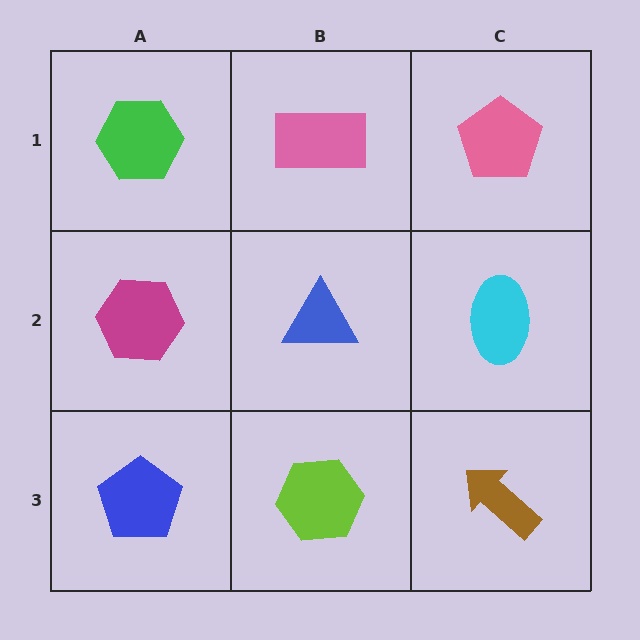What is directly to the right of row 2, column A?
A blue triangle.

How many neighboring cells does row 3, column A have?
2.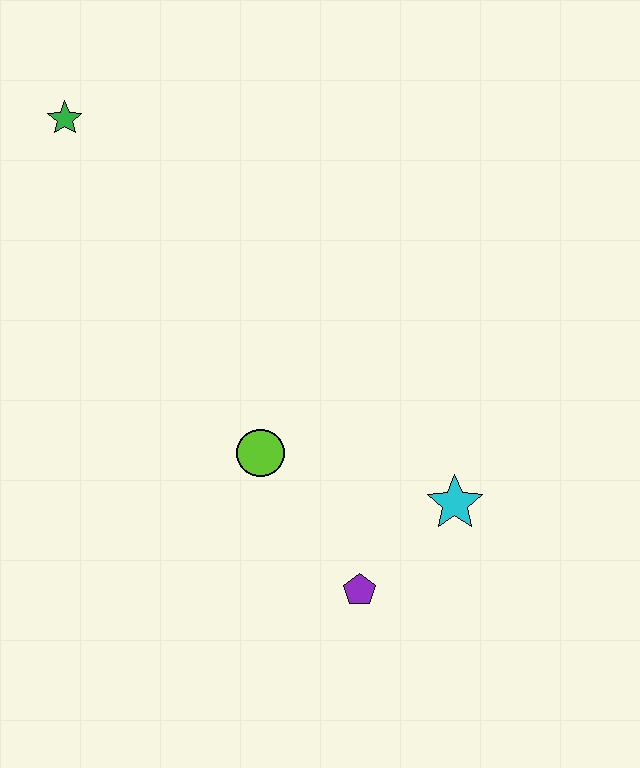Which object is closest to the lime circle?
The purple pentagon is closest to the lime circle.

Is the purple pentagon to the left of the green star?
No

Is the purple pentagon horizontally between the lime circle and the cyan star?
Yes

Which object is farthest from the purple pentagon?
The green star is farthest from the purple pentagon.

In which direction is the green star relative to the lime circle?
The green star is above the lime circle.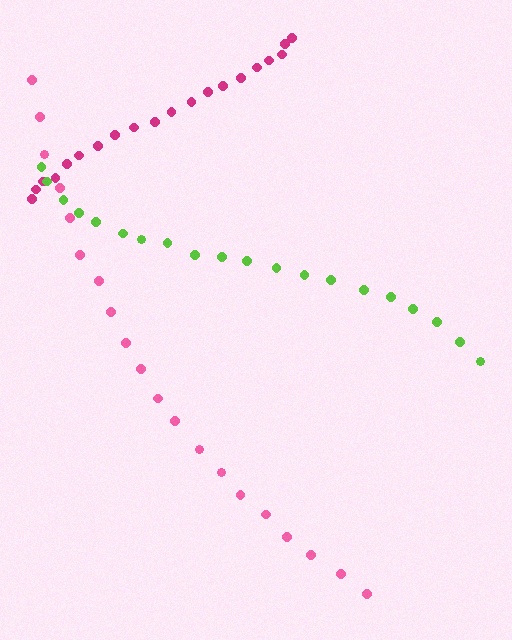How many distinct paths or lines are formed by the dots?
There are 3 distinct paths.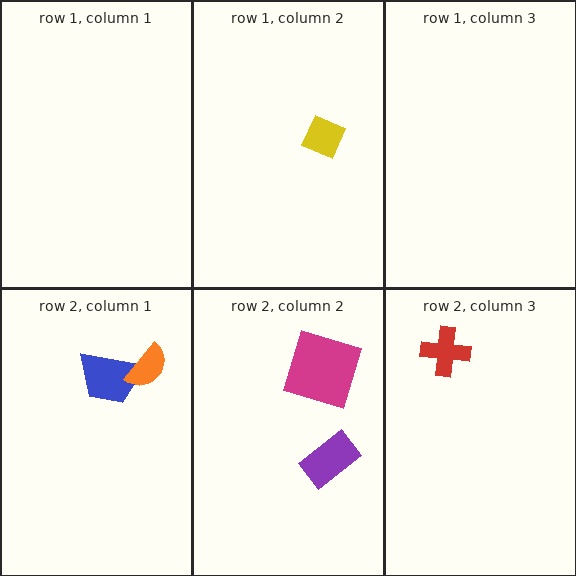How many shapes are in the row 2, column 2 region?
2.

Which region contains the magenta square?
The row 2, column 2 region.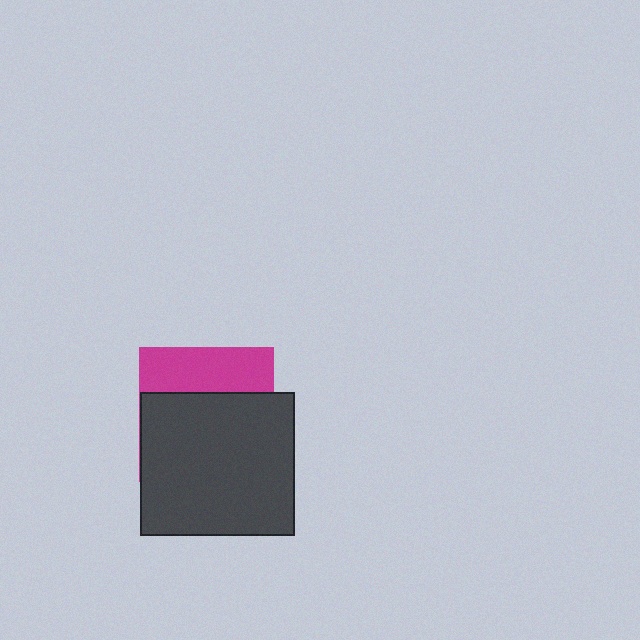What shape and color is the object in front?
The object in front is a dark gray rectangle.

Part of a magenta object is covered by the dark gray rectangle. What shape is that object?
It is a square.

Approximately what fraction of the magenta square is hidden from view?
Roughly 67% of the magenta square is hidden behind the dark gray rectangle.